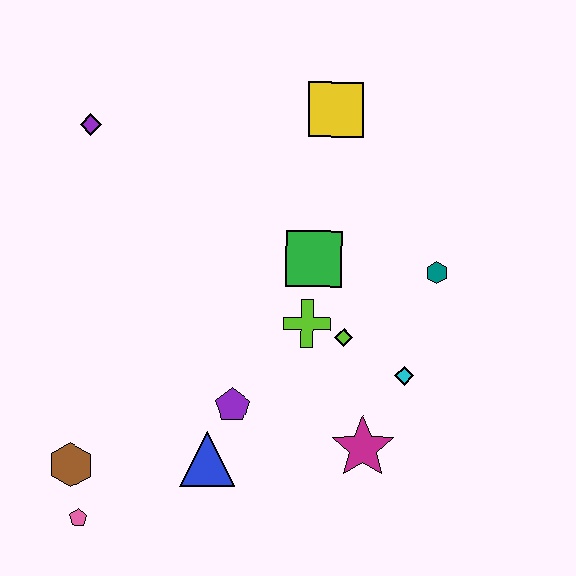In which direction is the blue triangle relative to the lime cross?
The blue triangle is below the lime cross.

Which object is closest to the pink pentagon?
The brown hexagon is closest to the pink pentagon.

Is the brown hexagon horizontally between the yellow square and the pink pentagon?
No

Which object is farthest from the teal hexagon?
The pink pentagon is farthest from the teal hexagon.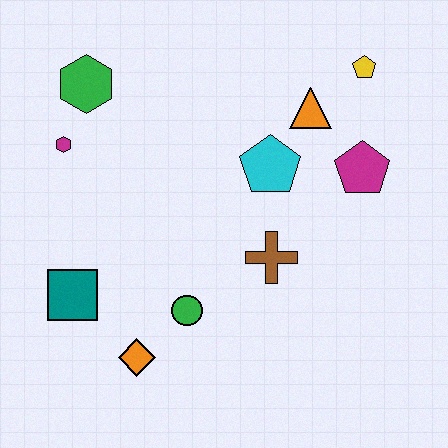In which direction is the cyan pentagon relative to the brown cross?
The cyan pentagon is above the brown cross.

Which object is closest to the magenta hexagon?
The green hexagon is closest to the magenta hexagon.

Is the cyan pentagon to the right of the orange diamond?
Yes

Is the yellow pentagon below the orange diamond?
No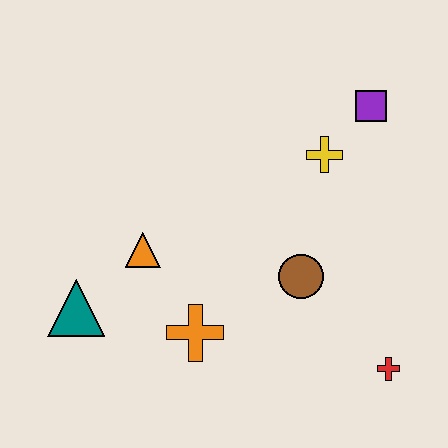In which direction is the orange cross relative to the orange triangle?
The orange cross is below the orange triangle.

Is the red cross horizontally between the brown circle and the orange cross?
No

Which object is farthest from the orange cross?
The purple square is farthest from the orange cross.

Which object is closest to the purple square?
The yellow cross is closest to the purple square.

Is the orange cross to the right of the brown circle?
No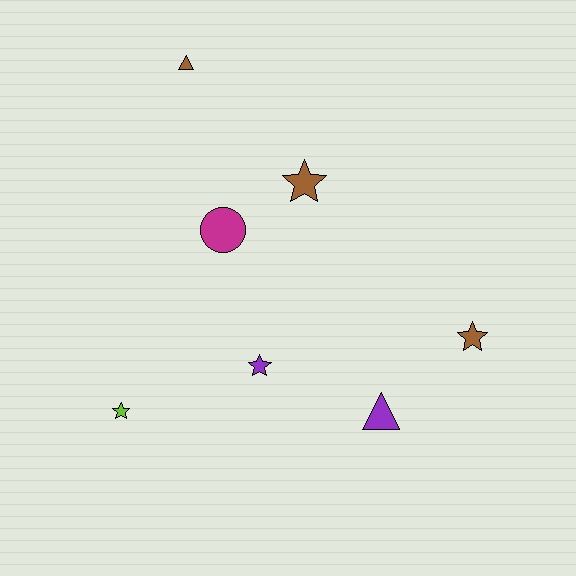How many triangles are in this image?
There are 2 triangles.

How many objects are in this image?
There are 7 objects.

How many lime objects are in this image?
There is 1 lime object.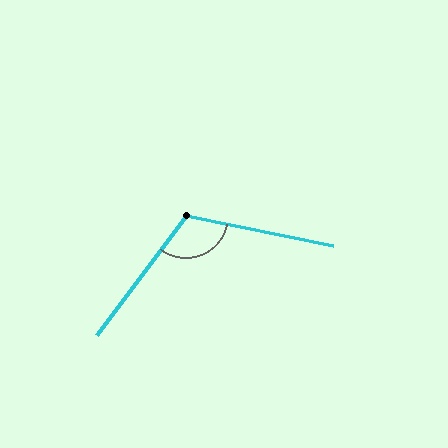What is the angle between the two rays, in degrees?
Approximately 116 degrees.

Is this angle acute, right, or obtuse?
It is obtuse.